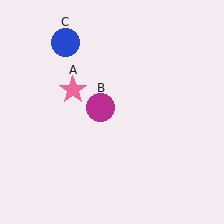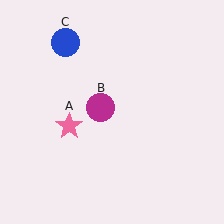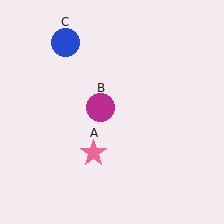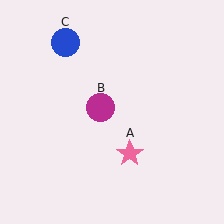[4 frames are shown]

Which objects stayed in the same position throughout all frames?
Magenta circle (object B) and blue circle (object C) remained stationary.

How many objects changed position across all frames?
1 object changed position: pink star (object A).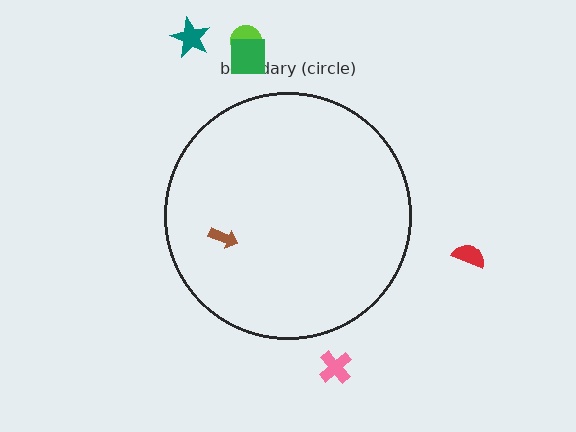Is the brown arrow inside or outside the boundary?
Inside.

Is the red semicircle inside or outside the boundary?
Outside.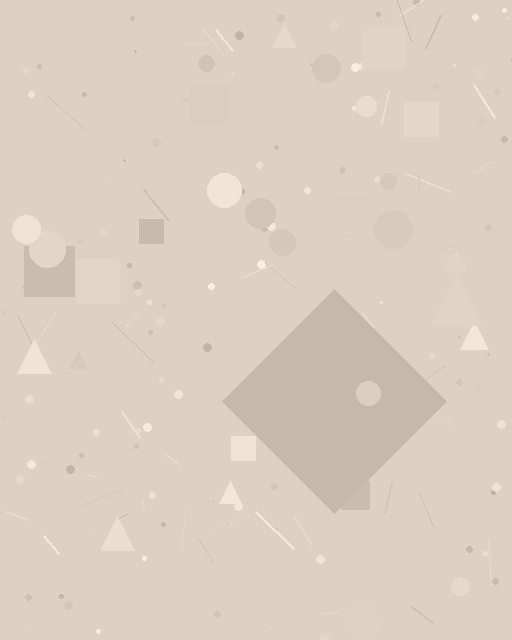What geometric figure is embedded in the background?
A diamond is embedded in the background.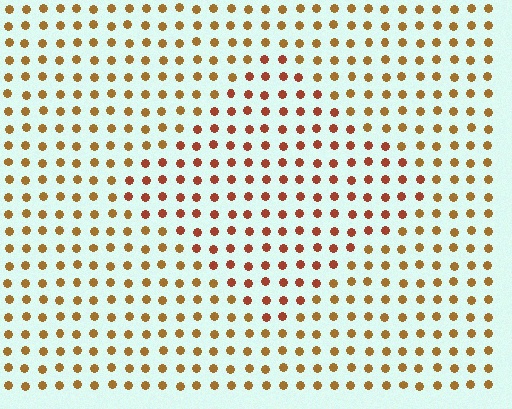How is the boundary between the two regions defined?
The boundary is defined purely by a slight shift in hue (about 26 degrees). Spacing, size, and orientation are identical on both sides.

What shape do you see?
I see a diamond.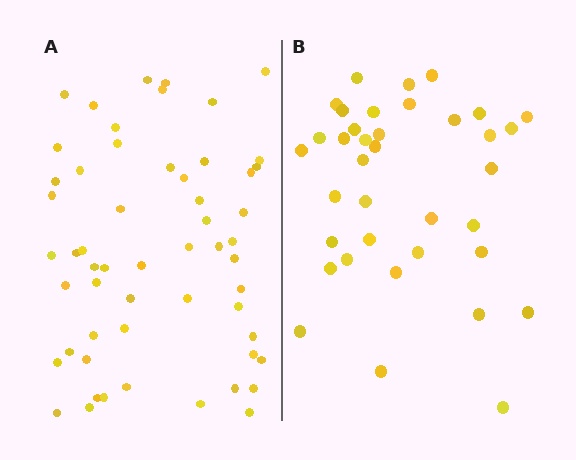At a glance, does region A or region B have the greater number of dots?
Region A (the left region) has more dots.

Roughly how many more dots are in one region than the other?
Region A has approximately 20 more dots than region B.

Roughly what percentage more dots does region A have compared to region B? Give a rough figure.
About 50% more.